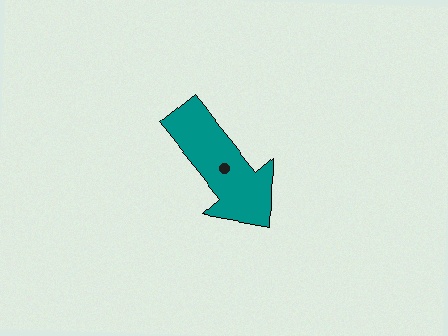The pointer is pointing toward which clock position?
Roughly 5 o'clock.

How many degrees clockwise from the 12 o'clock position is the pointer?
Approximately 141 degrees.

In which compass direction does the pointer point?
Southeast.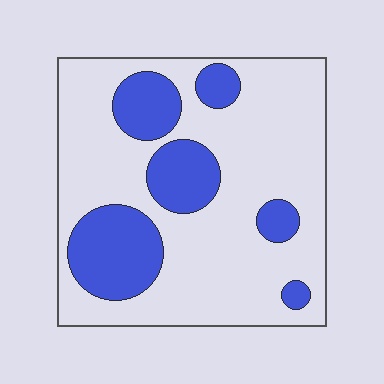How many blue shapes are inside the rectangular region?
6.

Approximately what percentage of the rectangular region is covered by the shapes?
Approximately 25%.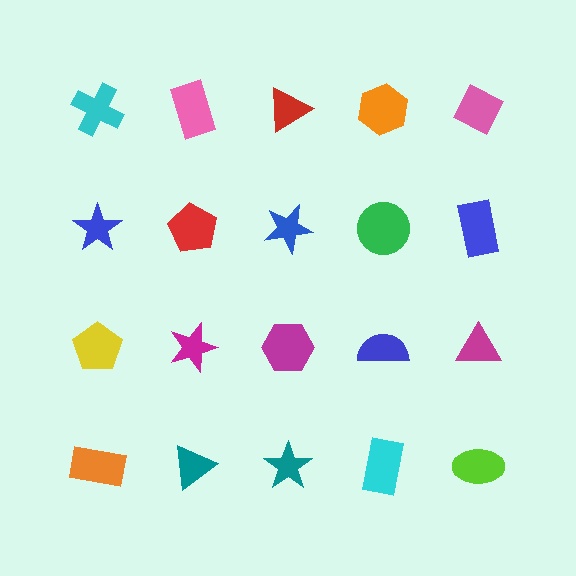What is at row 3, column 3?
A magenta hexagon.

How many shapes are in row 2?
5 shapes.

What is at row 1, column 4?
An orange hexagon.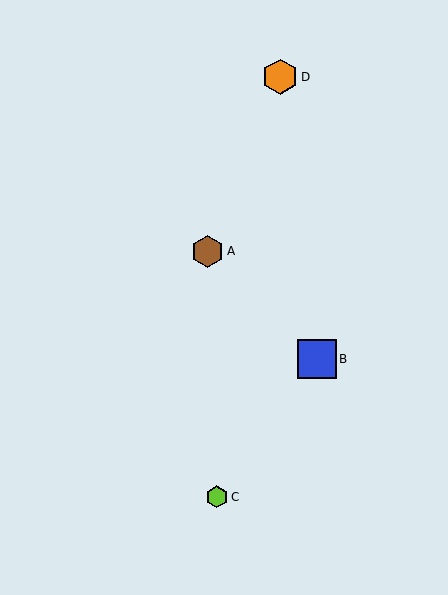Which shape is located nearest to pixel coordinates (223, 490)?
The lime hexagon (labeled C) at (217, 497) is nearest to that location.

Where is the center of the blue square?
The center of the blue square is at (317, 359).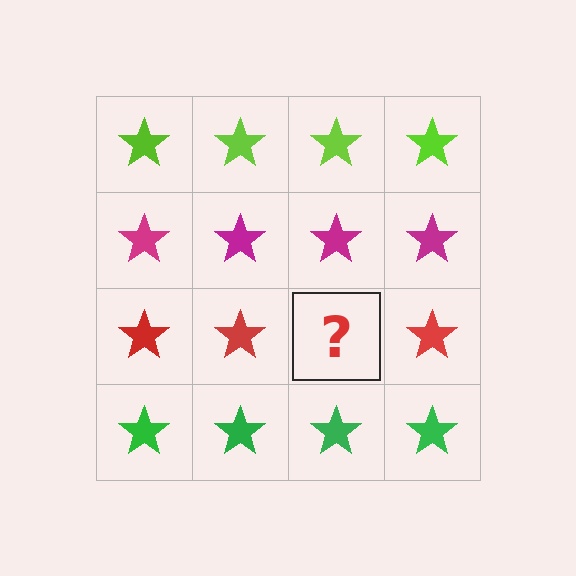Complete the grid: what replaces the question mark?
The question mark should be replaced with a red star.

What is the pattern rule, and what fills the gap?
The rule is that each row has a consistent color. The gap should be filled with a red star.